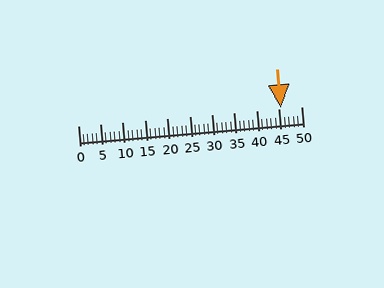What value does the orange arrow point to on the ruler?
The orange arrow points to approximately 45.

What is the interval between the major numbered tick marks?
The major tick marks are spaced 5 units apart.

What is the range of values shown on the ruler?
The ruler shows values from 0 to 50.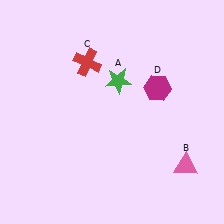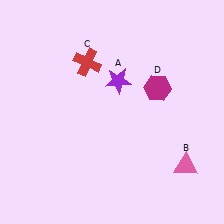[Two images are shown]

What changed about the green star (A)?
In Image 1, A is green. In Image 2, it changed to purple.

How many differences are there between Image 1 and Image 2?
There is 1 difference between the two images.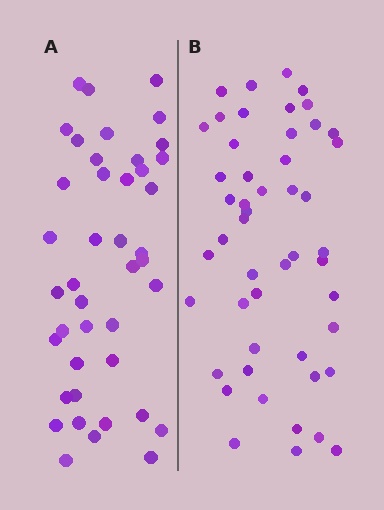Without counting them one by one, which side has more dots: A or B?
Region B (the right region) has more dots.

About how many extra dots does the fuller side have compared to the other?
Region B has roughly 8 or so more dots than region A.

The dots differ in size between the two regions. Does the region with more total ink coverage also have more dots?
No. Region A has more total ink coverage because its dots are larger, but region B actually contains more individual dots. Total area can be misleading — the number of items is what matters here.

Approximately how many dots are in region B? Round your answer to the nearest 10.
About 50 dots. (The exact count is 49, which rounds to 50.)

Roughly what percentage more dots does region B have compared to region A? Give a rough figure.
About 15% more.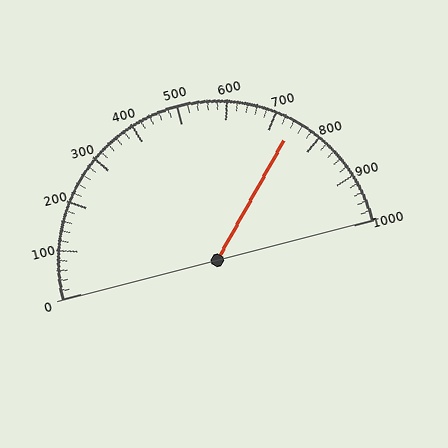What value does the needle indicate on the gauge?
The needle indicates approximately 740.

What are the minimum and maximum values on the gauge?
The gauge ranges from 0 to 1000.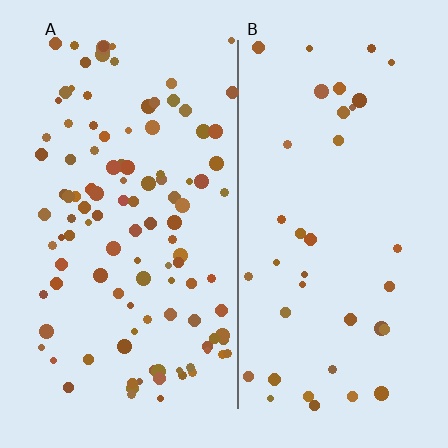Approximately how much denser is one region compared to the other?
Approximately 2.9× — region A over region B.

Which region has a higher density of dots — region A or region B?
A (the left).